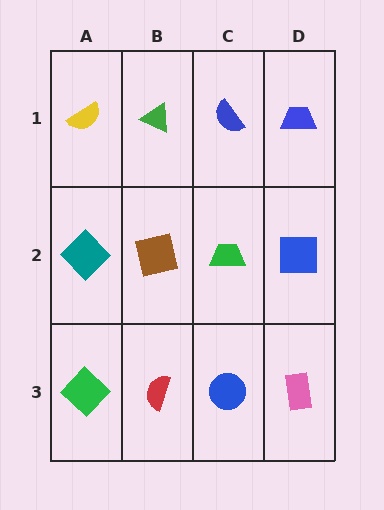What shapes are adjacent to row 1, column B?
A brown square (row 2, column B), a yellow semicircle (row 1, column A), a blue semicircle (row 1, column C).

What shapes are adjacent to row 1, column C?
A green trapezoid (row 2, column C), a green triangle (row 1, column B), a blue trapezoid (row 1, column D).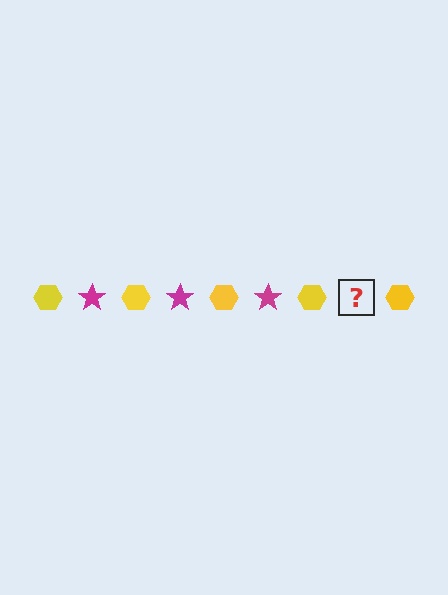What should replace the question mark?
The question mark should be replaced with a magenta star.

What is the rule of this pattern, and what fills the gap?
The rule is that the pattern alternates between yellow hexagon and magenta star. The gap should be filled with a magenta star.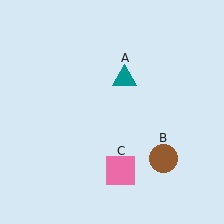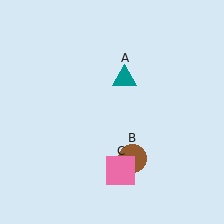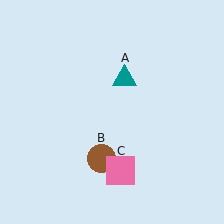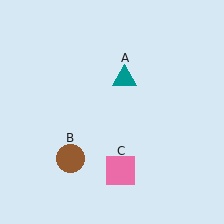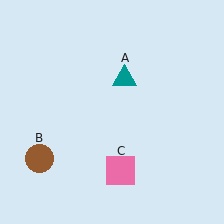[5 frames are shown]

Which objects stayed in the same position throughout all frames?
Teal triangle (object A) and pink square (object C) remained stationary.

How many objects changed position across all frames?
1 object changed position: brown circle (object B).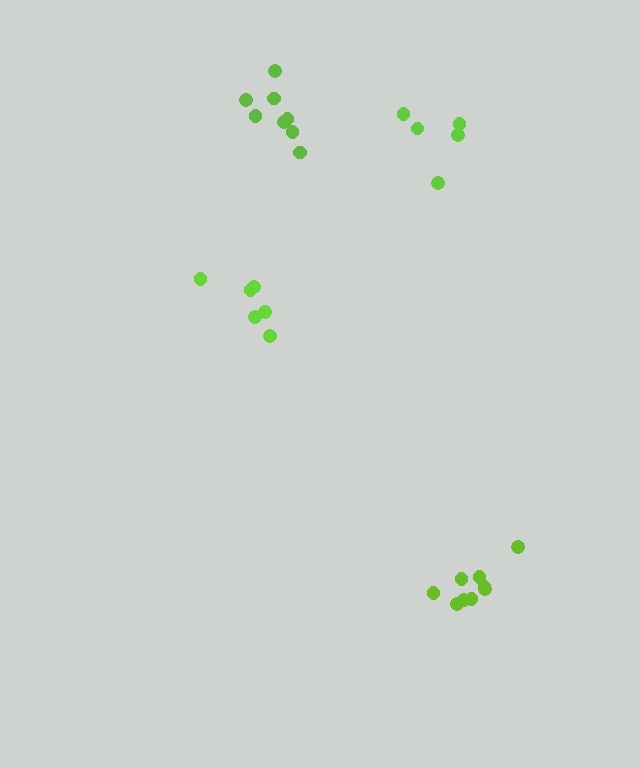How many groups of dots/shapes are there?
There are 4 groups.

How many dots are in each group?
Group 1: 6 dots, Group 2: 9 dots, Group 3: 8 dots, Group 4: 5 dots (28 total).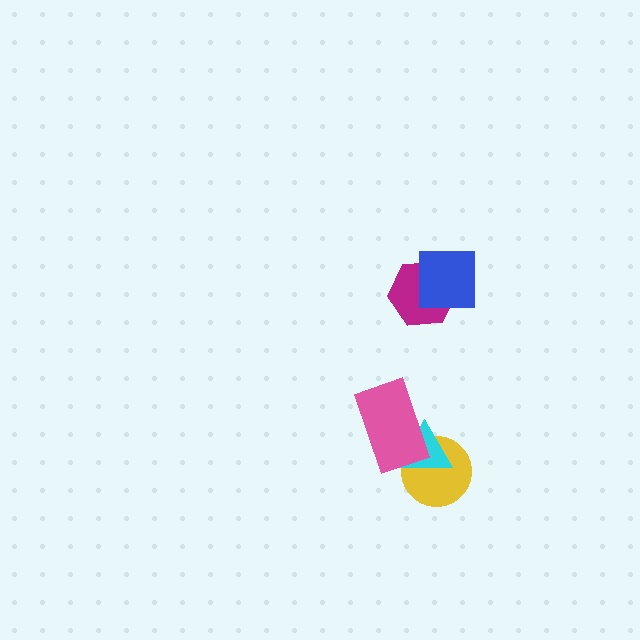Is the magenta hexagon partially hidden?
Yes, it is partially covered by another shape.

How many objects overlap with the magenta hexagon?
1 object overlaps with the magenta hexagon.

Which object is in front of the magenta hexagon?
The blue square is in front of the magenta hexagon.